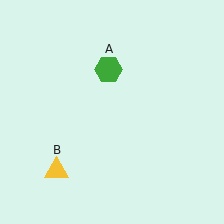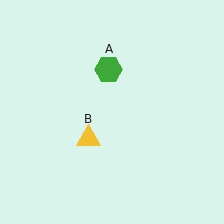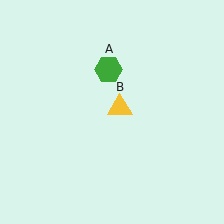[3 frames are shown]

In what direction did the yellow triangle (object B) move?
The yellow triangle (object B) moved up and to the right.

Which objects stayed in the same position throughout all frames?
Green hexagon (object A) remained stationary.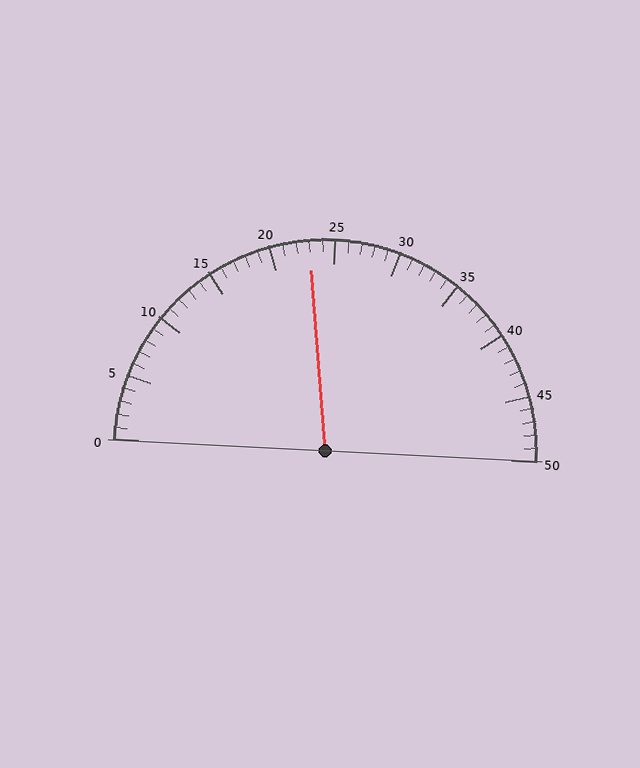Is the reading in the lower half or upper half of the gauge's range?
The reading is in the lower half of the range (0 to 50).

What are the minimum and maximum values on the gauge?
The gauge ranges from 0 to 50.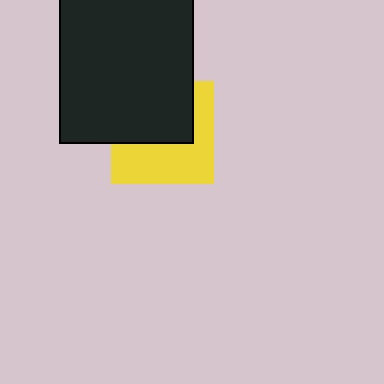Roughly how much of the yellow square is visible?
About half of it is visible (roughly 51%).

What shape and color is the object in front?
The object in front is a black rectangle.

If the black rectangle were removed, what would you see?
You would see the complete yellow square.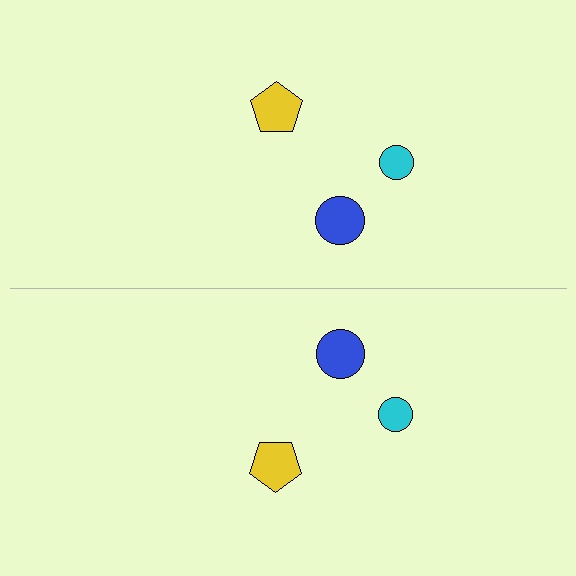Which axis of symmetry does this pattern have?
The pattern has a horizontal axis of symmetry running through the center of the image.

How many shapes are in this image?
There are 6 shapes in this image.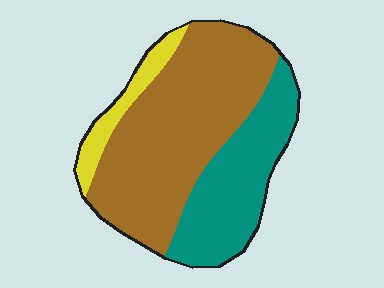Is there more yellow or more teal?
Teal.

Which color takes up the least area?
Yellow, at roughly 10%.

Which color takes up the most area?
Brown, at roughly 60%.